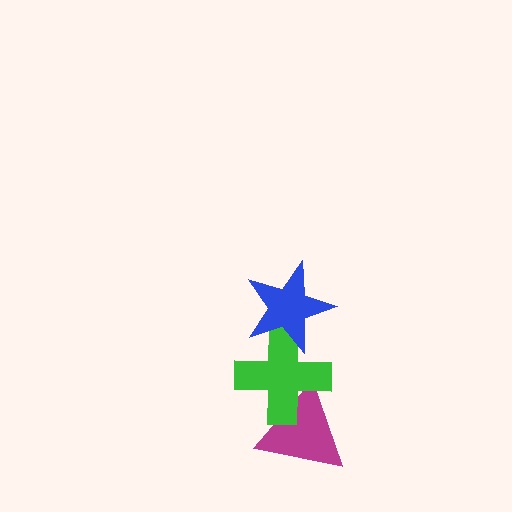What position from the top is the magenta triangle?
The magenta triangle is 3rd from the top.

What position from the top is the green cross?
The green cross is 2nd from the top.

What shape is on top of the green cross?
The blue star is on top of the green cross.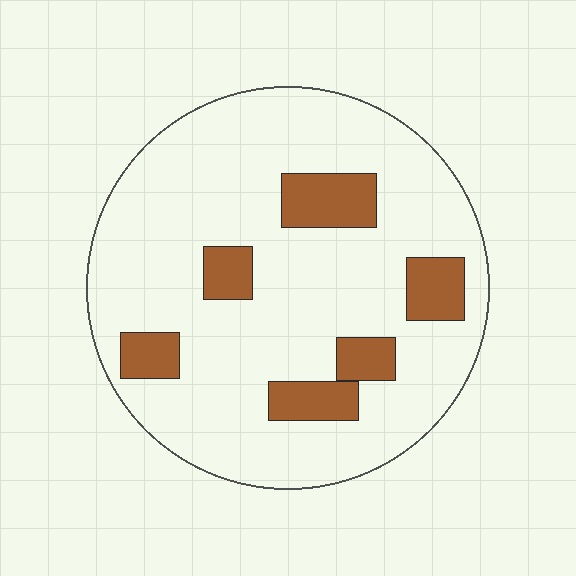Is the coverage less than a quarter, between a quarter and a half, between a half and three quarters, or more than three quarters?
Less than a quarter.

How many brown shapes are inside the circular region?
6.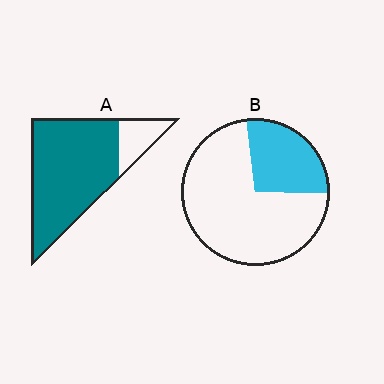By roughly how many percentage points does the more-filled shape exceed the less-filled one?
By roughly 55 percentage points (A over B).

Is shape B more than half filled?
No.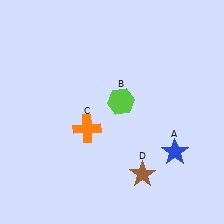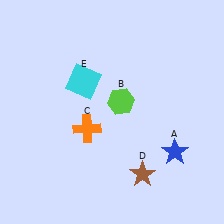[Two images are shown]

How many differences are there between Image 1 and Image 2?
There is 1 difference between the two images.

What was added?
A cyan square (E) was added in Image 2.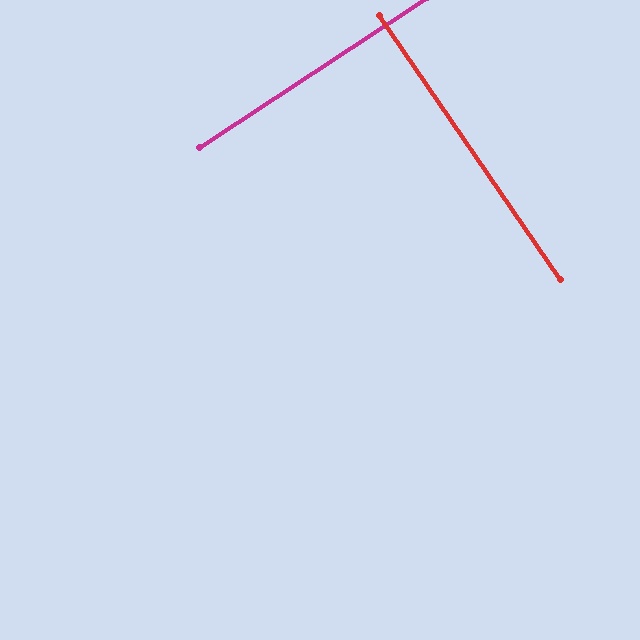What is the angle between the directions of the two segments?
Approximately 89 degrees.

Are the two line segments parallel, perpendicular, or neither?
Perpendicular — they meet at approximately 89°.